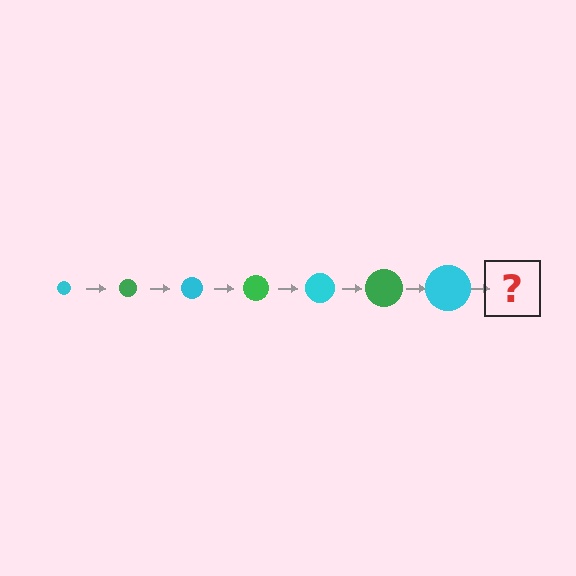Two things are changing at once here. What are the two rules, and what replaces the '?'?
The two rules are that the circle grows larger each step and the color cycles through cyan and green. The '?' should be a green circle, larger than the previous one.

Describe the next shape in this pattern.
It should be a green circle, larger than the previous one.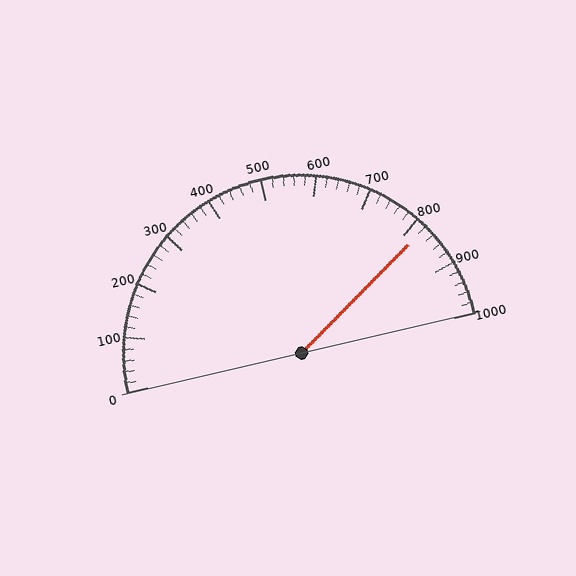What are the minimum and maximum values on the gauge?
The gauge ranges from 0 to 1000.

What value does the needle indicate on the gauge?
The needle indicates approximately 820.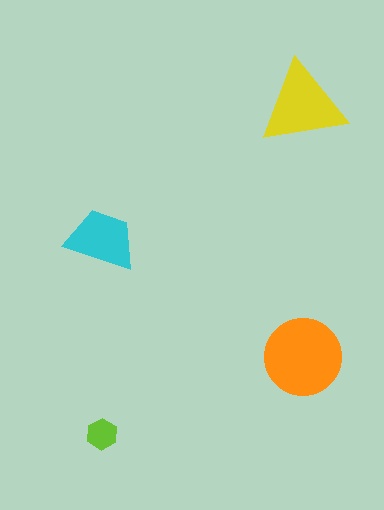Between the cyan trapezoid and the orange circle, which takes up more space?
The orange circle.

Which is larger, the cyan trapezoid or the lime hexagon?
The cyan trapezoid.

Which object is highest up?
The yellow triangle is topmost.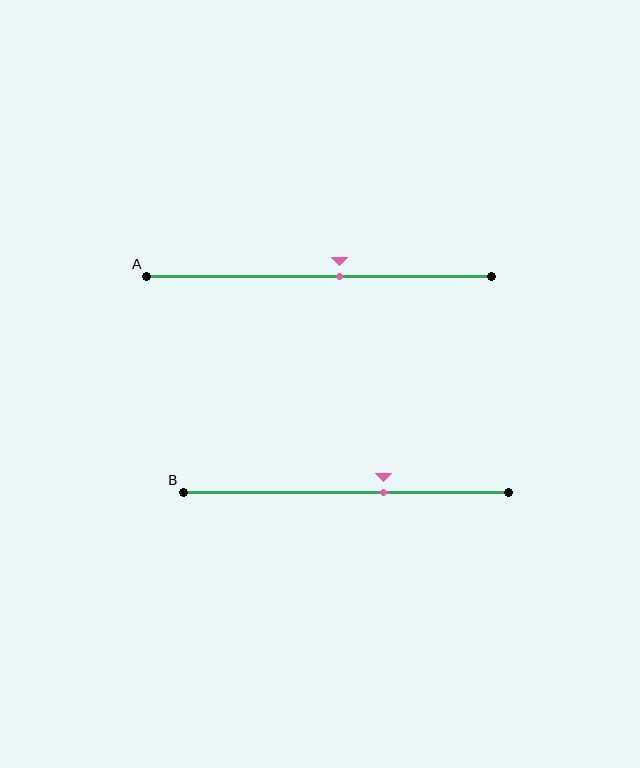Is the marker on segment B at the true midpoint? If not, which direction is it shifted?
No, the marker on segment B is shifted to the right by about 12% of the segment length.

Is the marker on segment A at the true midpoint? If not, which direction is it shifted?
No, the marker on segment A is shifted to the right by about 6% of the segment length.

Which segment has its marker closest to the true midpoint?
Segment A has its marker closest to the true midpoint.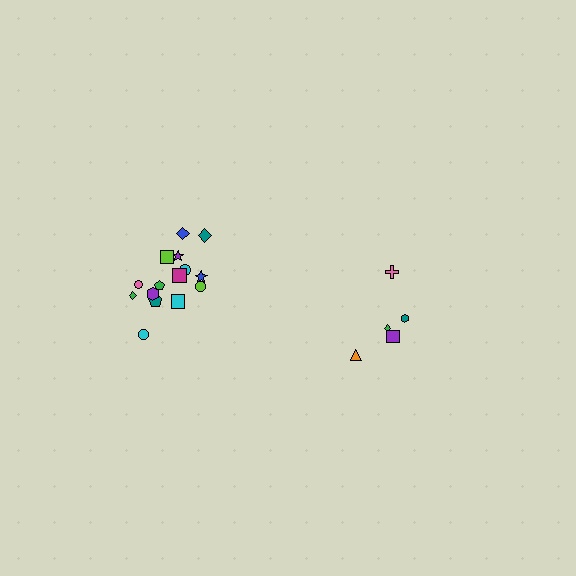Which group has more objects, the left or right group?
The left group.